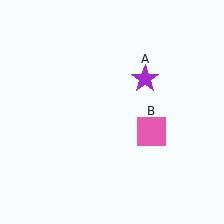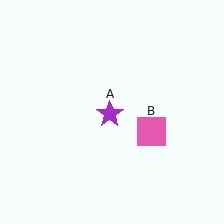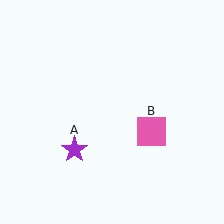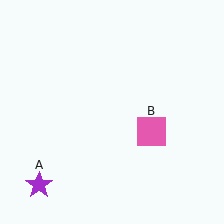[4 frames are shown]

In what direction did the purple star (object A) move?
The purple star (object A) moved down and to the left.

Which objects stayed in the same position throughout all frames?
Pink square (object B) remained stationary.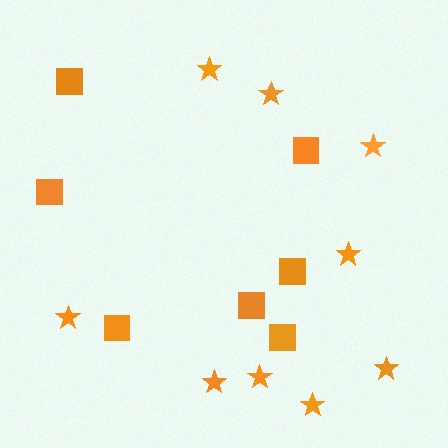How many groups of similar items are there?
There are 2 groups: one group of stars (9) and one group of squares (7).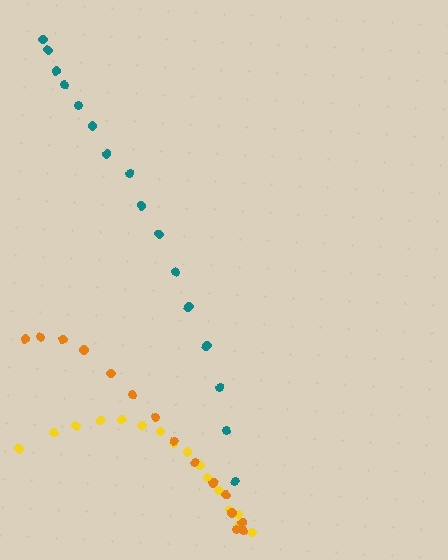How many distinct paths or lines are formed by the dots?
There are 3 distinct paths.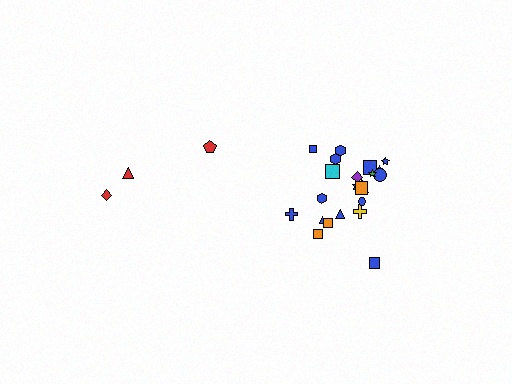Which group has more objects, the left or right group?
The right group.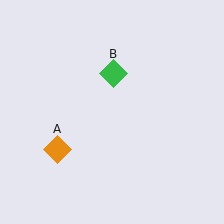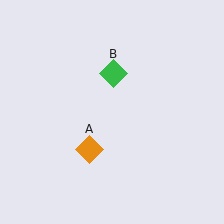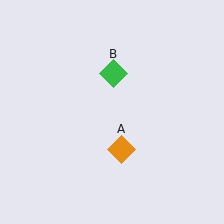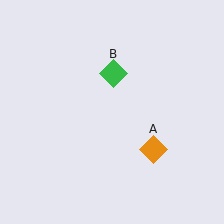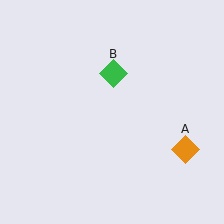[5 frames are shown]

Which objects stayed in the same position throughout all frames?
Green diamond (object B) remained stationary.